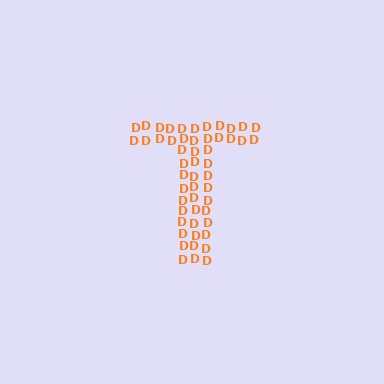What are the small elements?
The small elements are letter D's.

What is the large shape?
The large shape is the letter T.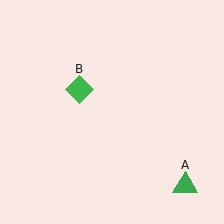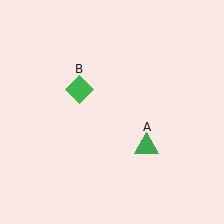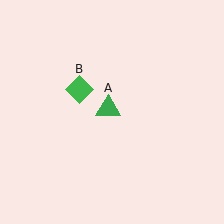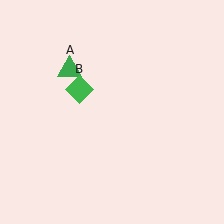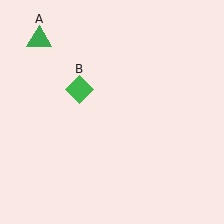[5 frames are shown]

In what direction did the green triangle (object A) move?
The green triangle (object A) moved up and to the left.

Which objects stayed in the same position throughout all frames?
Green diamond (object B) remained stationary.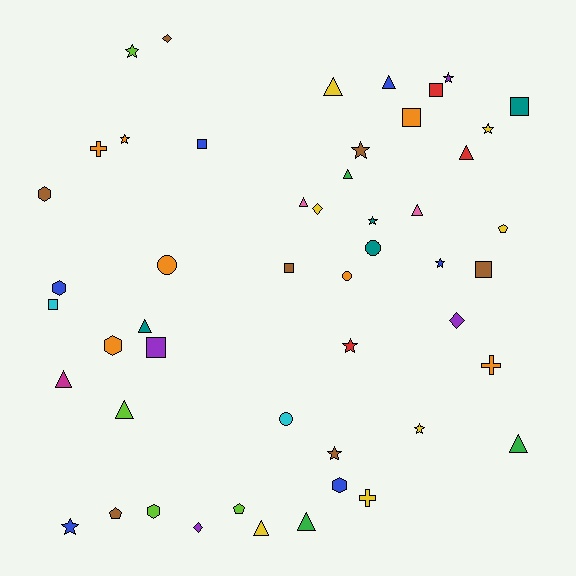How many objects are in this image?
There are 50 objects.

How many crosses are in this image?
There are 3 crosses.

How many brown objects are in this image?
There are 7 brown objects.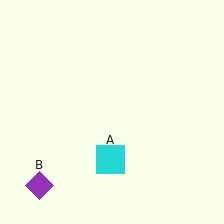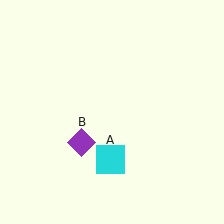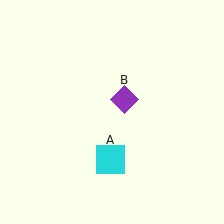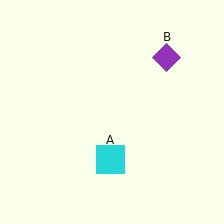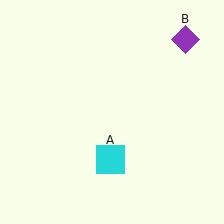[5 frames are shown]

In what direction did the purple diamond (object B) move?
The purple diamond (object B) moved up and to the right.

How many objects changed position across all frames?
1 object changed position: purple diamond (object B).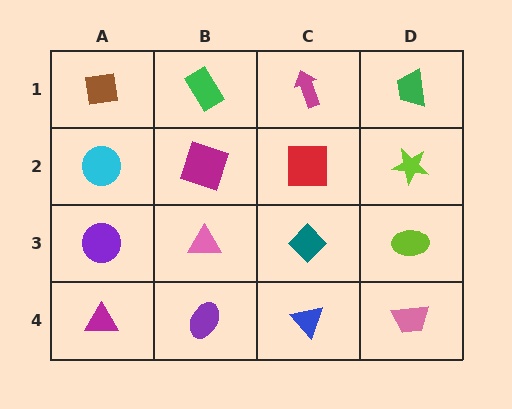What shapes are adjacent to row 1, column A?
A cyan circle (row 2, column A), a green rectangle (row 1, column B).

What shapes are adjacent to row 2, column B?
A green rectangle (row 1, column B), a pink triangle (row 3, column B), a cyan circle (row 2, column A), a red square (row 2, column C).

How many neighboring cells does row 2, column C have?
4.